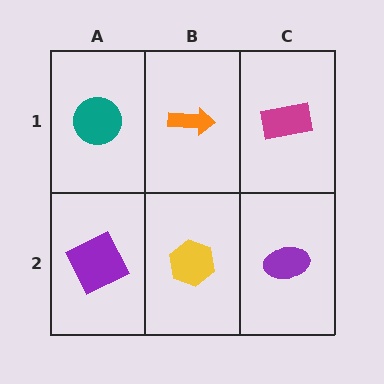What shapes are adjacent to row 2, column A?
A teal circle (row 1, column A), a yellow hexagon (row 2, column B).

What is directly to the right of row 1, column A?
An orange arrow.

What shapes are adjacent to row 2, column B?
An orange arrow (row 1, column B), a purple square (row 2, column A), a purple ellipse (row 2, column C).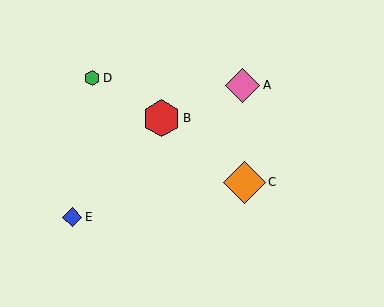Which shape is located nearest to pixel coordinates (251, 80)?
The pink diamond (labeled A) at (243, 85) is nearest to that location.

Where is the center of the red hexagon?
The center of the red hexagon is at (161, 118).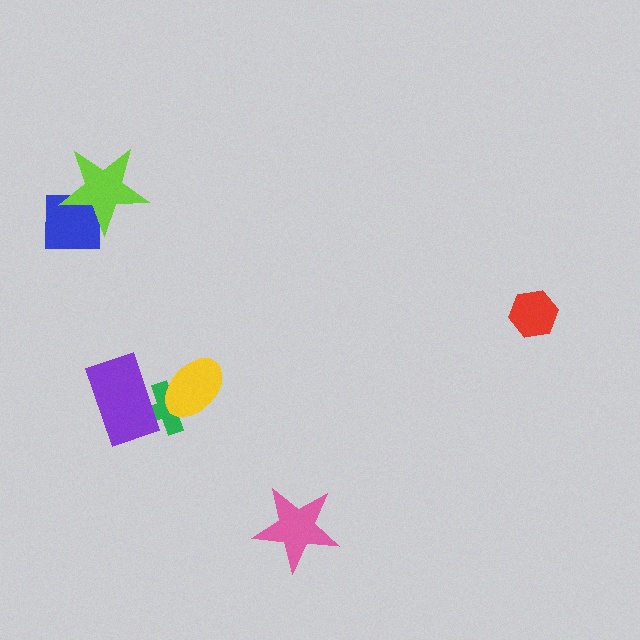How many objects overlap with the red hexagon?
0 objects overlap with the red hexagon.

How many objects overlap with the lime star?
1 object overlaps with the lime star.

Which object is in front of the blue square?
The lime star is in front of the blue square.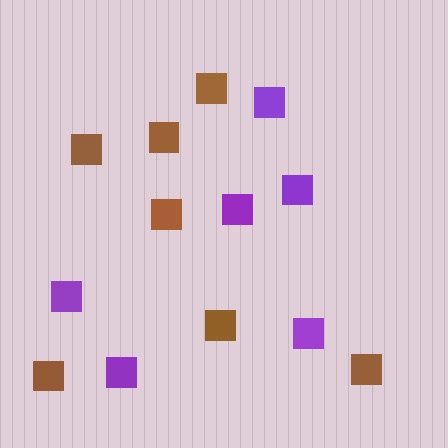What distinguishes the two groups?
There are 2 groups: one group of brown squares (7) and one group of purple squares (6).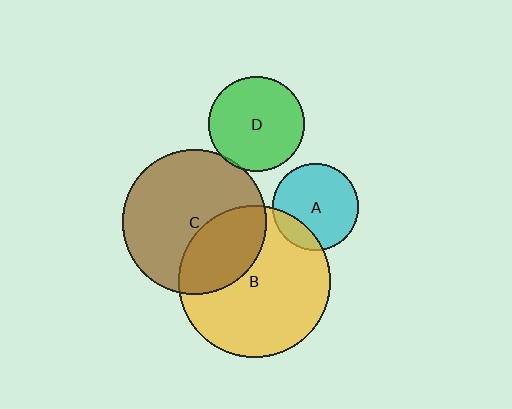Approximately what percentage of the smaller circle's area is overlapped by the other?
Approximately 35%.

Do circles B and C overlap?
Yes.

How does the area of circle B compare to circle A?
Approximately 3.1 times.